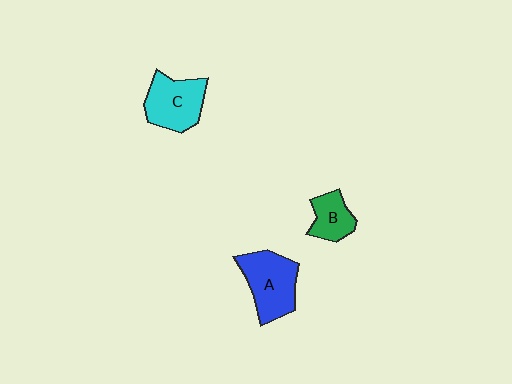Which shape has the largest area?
Shape A (blue).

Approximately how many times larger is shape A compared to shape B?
Approximately 1.8 times.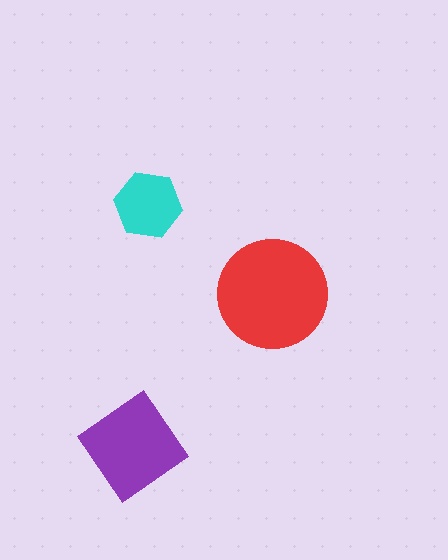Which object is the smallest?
The cyan hexagon.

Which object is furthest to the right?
The red circle is rightmost.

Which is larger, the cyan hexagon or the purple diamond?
The purple diamond.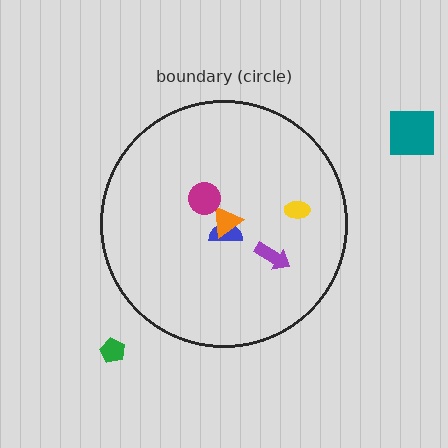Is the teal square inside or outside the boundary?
Outside.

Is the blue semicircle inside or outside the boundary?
Inside.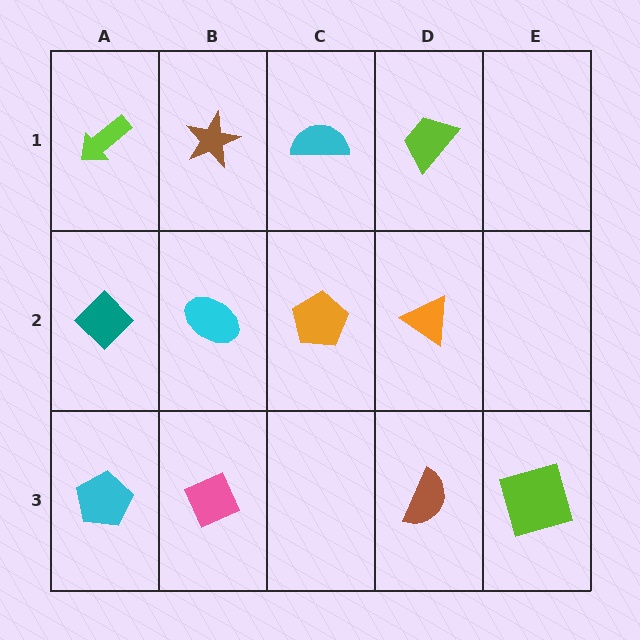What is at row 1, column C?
A cyan semicircle.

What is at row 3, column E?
A lime square.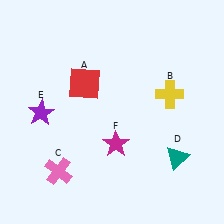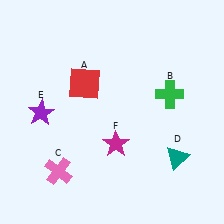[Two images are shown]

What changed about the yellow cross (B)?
In Image 1, B is yellow. In Image 2, it changed to green.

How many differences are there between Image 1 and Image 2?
There is 1 difference between the two images.